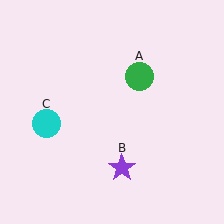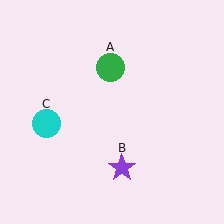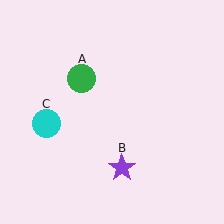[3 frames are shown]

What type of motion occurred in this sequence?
The green circle (object A) rotated counterclockwise around the center of the scene.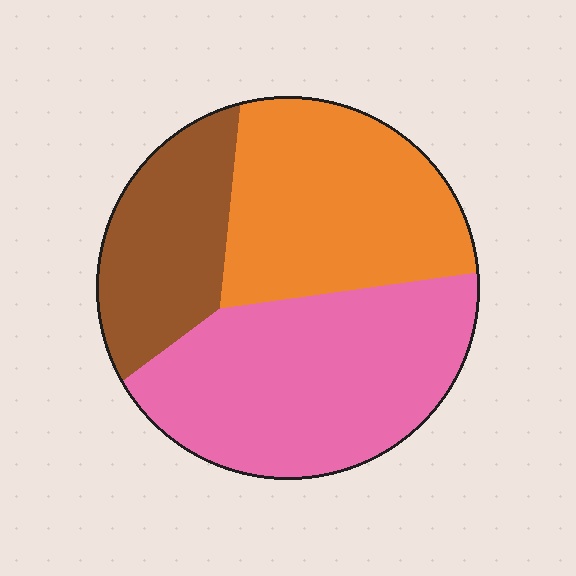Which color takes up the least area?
Brown, at roughly 20%.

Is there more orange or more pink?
Pink.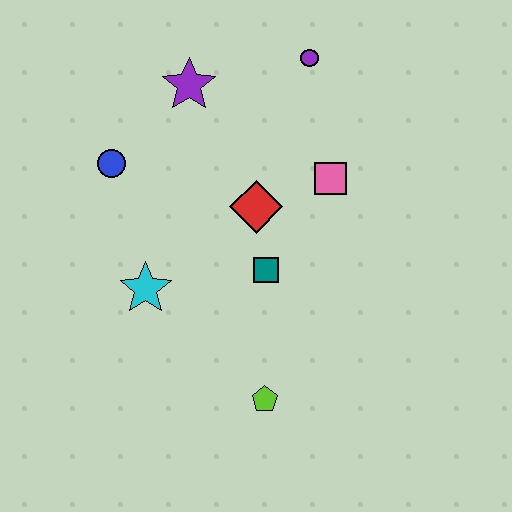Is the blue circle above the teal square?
Yes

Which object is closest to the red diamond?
The teal square is closest to the red diamond.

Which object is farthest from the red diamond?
The lime pentagon is farthest from the red diamond.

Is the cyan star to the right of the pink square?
No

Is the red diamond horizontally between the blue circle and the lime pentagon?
Yes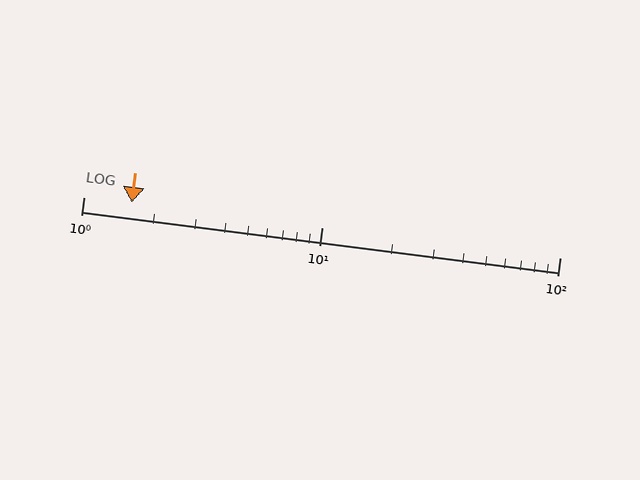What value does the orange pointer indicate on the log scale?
The pointer indicates approximately 1.6.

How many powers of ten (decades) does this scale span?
The scale spans 2 decades, from 1 to 100.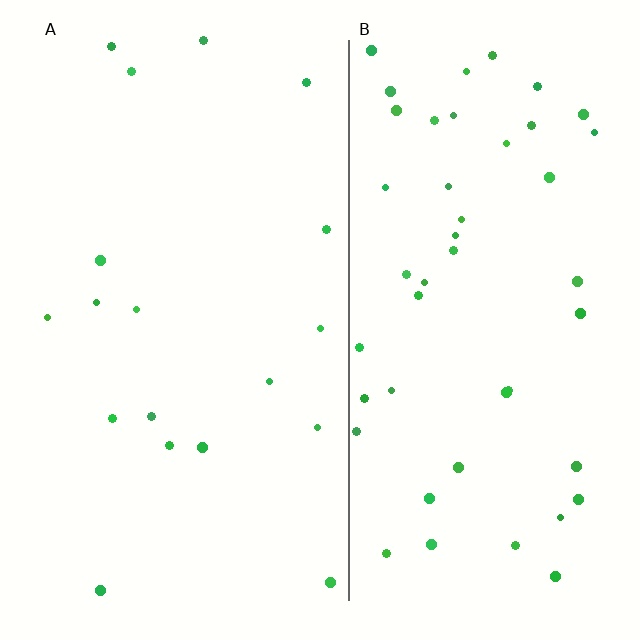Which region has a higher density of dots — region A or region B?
B (the right).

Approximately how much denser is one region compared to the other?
Approximately 2.6× — region B over region A.